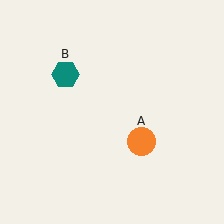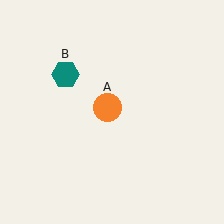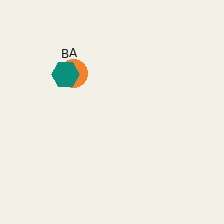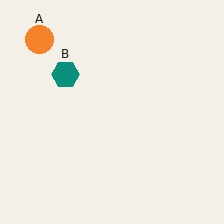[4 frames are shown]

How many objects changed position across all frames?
1 object changed position: orange circle (object A).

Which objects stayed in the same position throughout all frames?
Teal hexagon (object B) remained stationary.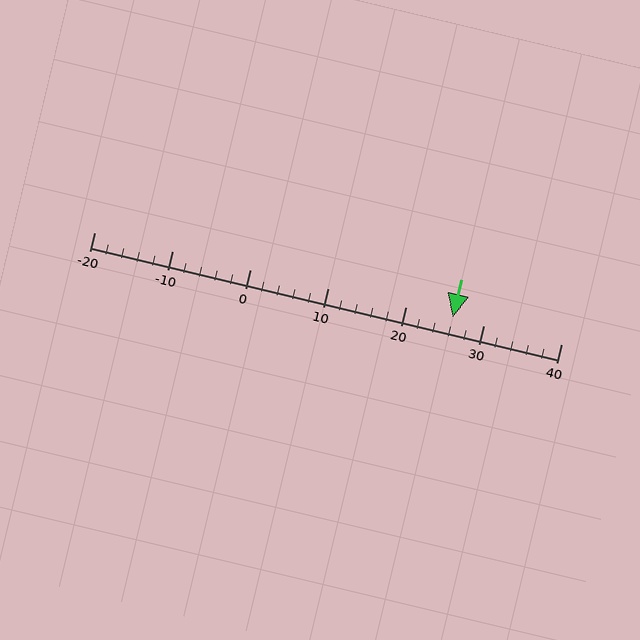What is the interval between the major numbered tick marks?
The major tick marks are spaced 10 units apart.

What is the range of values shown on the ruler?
The ruler shows values from -20 to 40.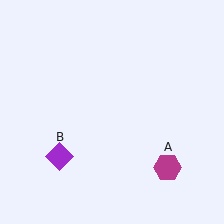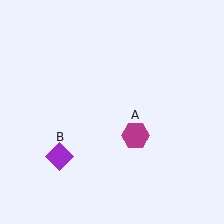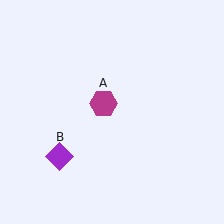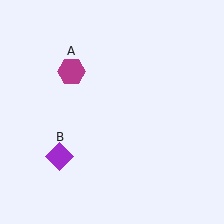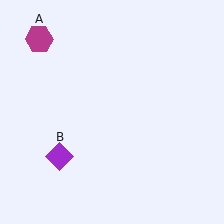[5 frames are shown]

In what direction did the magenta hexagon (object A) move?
The magenta hexagon (object A) moved up and to the left.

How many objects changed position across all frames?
1 object changed position: magenta hexagon (object A).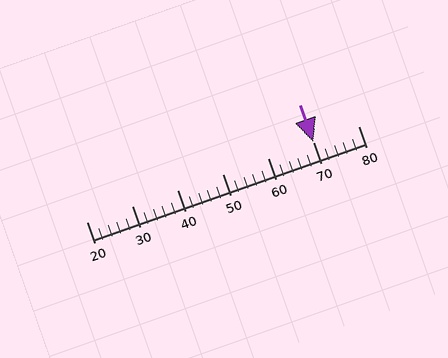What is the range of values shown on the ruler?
The ruler shows values from 20 to 80.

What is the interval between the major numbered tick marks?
The major tick marks are spaced 10 units apart.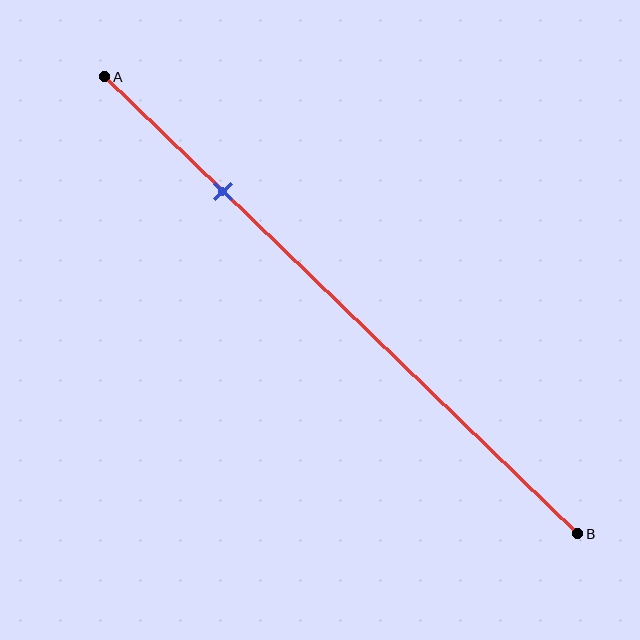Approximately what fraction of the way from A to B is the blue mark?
The blue mark is approximately 25% of the way from A to B.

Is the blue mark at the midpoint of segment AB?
No, the mark is at about 25% from A, not at the 50% midpoint.